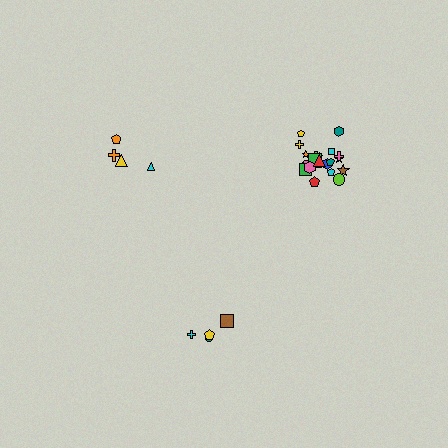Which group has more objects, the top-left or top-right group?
The top-right group.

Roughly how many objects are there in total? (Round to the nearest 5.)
Roughly 30 objects in total.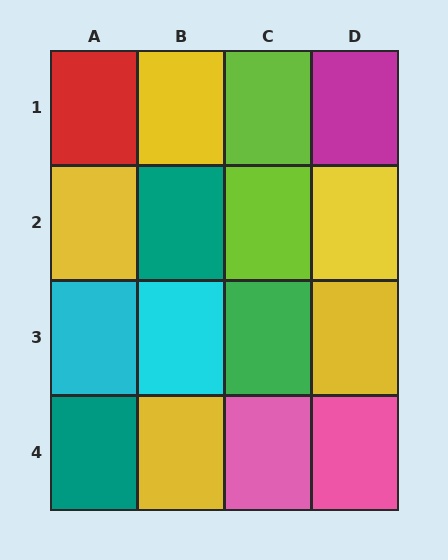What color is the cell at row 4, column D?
Pink.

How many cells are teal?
2 cells are teal.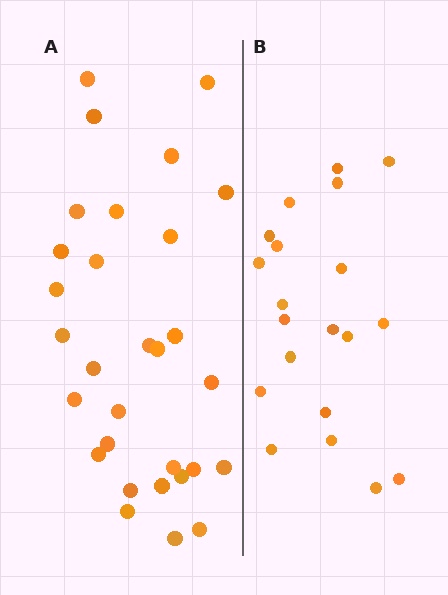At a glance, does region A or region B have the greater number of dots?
Region A (the left region) has more dots.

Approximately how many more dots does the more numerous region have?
Region A has roughly 10 or so more dots than region B.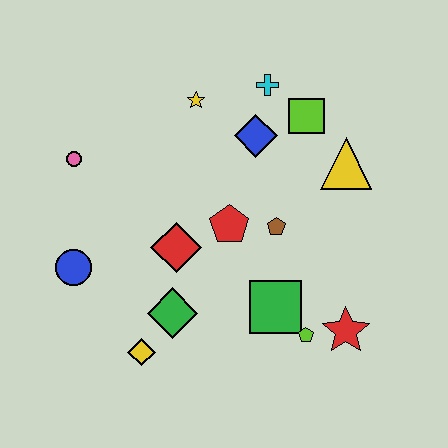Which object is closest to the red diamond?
The red pentagon is closest to the red diamond.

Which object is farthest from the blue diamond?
The yellow diamond is farthest from the blue diamond.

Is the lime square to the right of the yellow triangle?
No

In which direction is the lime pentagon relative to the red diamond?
The lime pentagon is to the right of the red diamond.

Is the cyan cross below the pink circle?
No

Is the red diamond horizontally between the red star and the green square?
No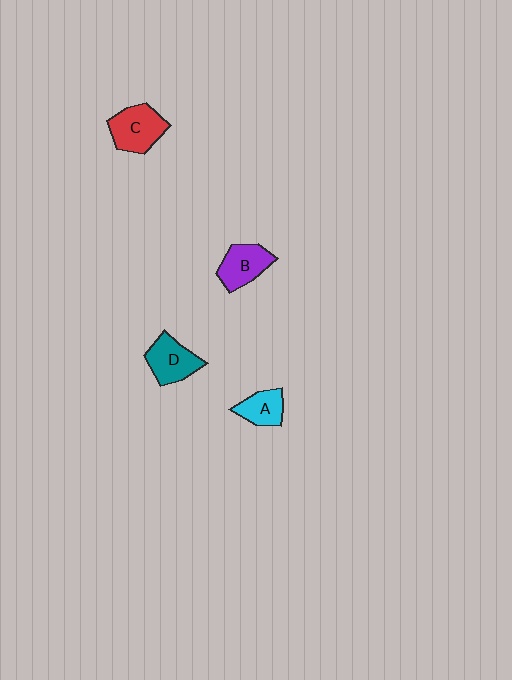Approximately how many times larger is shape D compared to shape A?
Approximately 1.3 times.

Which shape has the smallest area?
Shape A (cyan).